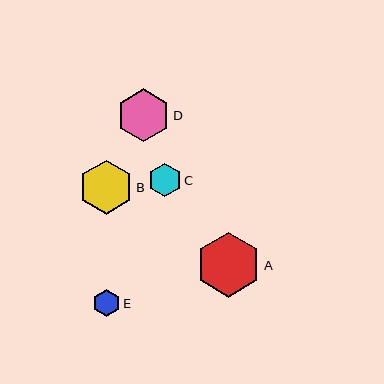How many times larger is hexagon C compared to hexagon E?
Hexagon C is approximately 1.2 times the size of hexagon E.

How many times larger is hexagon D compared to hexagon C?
Hexagon D is approximately 1.6 times the size of hexagon C.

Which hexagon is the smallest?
Hexagon E is the smallest with a size of approximately 27 pixels.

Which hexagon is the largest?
Hexagon A is the largest with a size of approximately 65 pixels.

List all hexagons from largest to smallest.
From largest to smallest: A, B, D, C, E.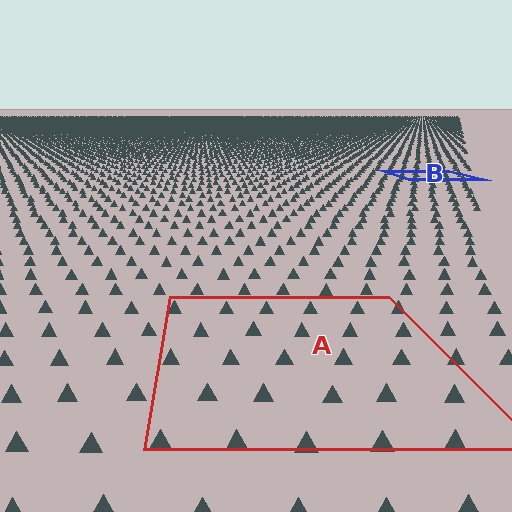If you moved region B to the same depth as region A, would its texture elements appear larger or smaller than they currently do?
They would appear larger. At a closer depth, the same texture elements are projected at a bigger on-screen size.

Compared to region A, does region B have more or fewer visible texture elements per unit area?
Region B has more texture elements per unit area — they are packed more densely because it is farther away.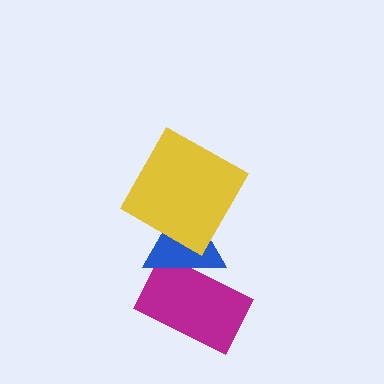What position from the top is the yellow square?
The yellow square is 1st from the top.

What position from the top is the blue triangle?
The blue triangle is 2nd from the top.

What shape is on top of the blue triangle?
The yellow square is on top of the blue triangle.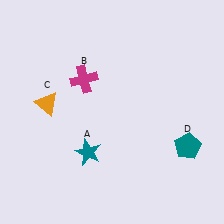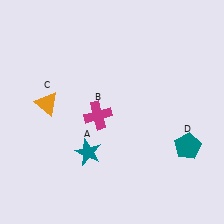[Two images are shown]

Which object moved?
The magenta cross (B) moved down.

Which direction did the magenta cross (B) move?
The magenta cross (B) moved down.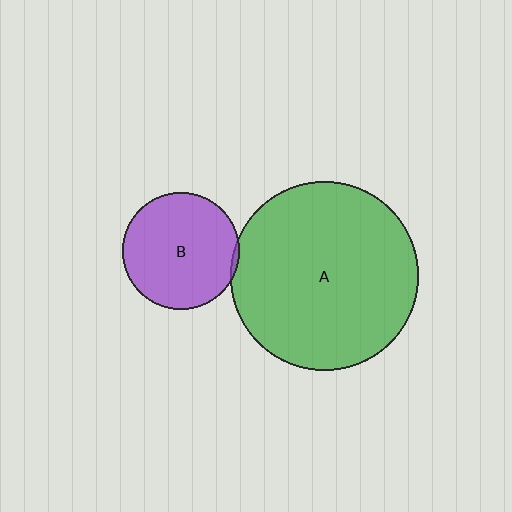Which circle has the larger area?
Circle A (green).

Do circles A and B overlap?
Yes.